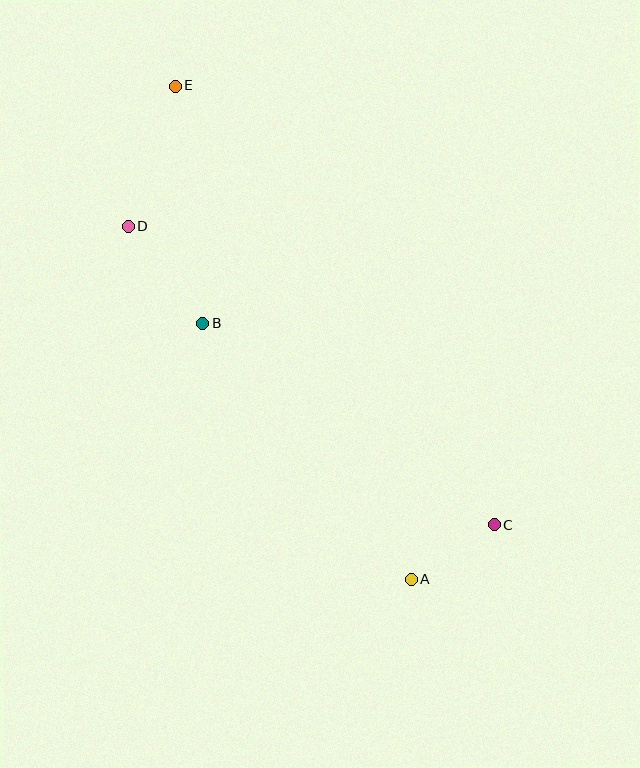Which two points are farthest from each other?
Points A and E are farthest from each other.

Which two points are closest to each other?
Points A and C are closest to each other.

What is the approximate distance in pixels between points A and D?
The distance between A and D is approximately 452 pixels.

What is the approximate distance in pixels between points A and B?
The distance between A and B is approximately 330 pixels.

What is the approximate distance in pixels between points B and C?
The distance between B and C is approximately 354 pixels.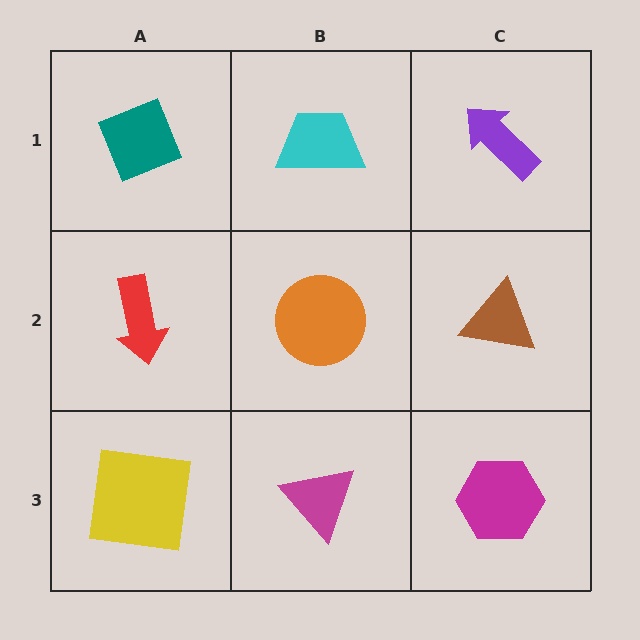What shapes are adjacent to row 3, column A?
A red arrow (row 2, column A), a magenta triangle (row 3, column B).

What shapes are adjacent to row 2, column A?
A teal diamond (row 1, column A), a yellow square (row 3, column A), an orange circle (row 2, column B).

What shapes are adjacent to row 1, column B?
An orange circle (row 2, column B), a teal diamond (row 1, column A), a purple arrow (row 1, column C).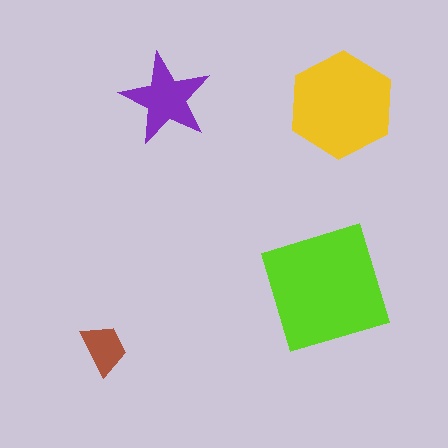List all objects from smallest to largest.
The brown trapezoid, the purple star, the yellow hexagon, the lime square.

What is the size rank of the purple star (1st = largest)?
3rd.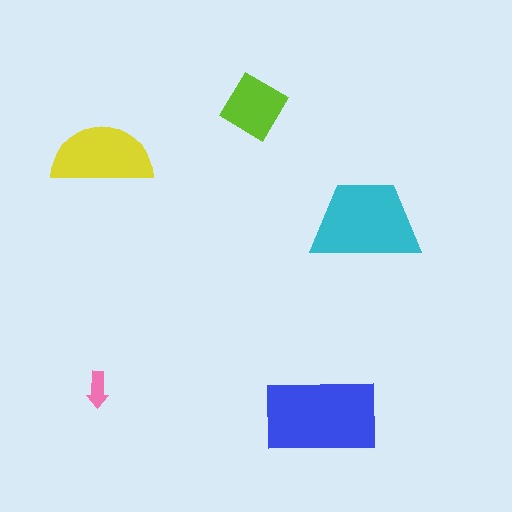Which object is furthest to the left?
The pink arrow is leftmost.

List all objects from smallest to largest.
The pink arrow, the lime diamond, the yellow semicircle, the cyan trapezoid, the blue rectangle.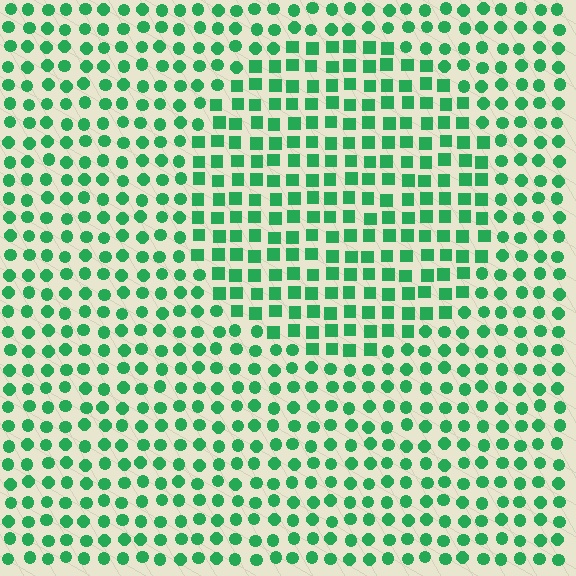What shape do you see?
I see a circle.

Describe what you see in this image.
The image is filled with small green elements arranged in a uniform grid. A circle-shaped region contains squares, while the surrounding area contains circles. The boundary is defined purely by the change in element shape.